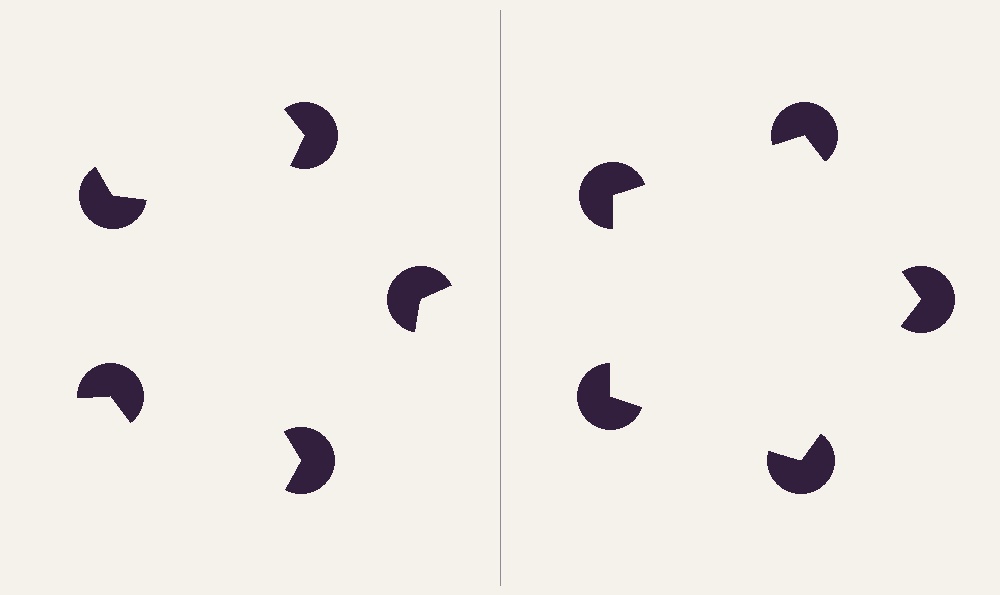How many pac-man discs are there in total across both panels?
10 — 5 on each side.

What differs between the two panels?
The pac-man discs are positioned identically on both sides; only the wedge orientations differ. On the right they align to a pentagon; on the left they are misaligned.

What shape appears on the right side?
An illusory pentagon.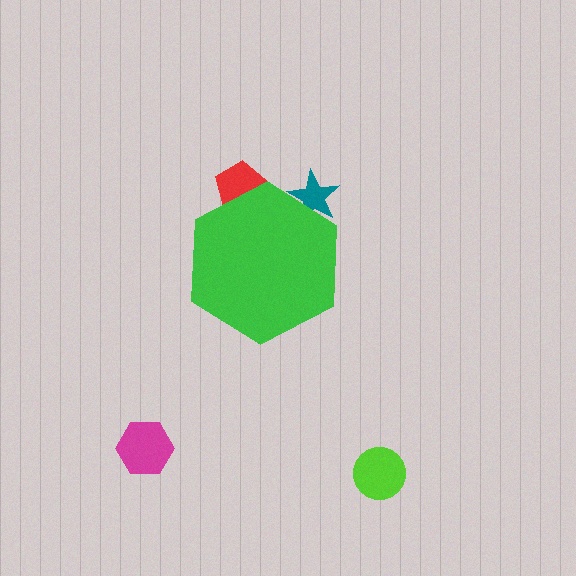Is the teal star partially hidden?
Yes, the teal star is partially hidden behind the green hexagon.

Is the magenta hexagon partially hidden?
No, the magenta hexagon is fully visible.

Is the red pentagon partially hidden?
Yes, the red pentagon is partially hidden behind the green hexagon.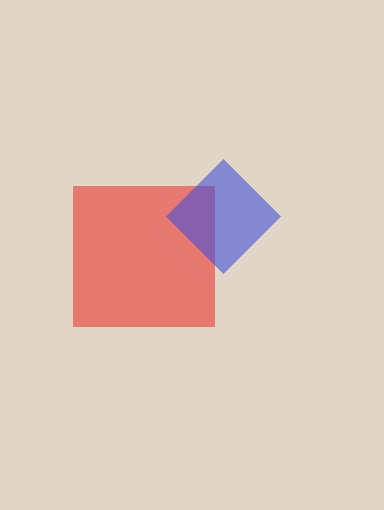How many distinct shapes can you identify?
There are 2 distinct shapes: a red square, a blue diamond.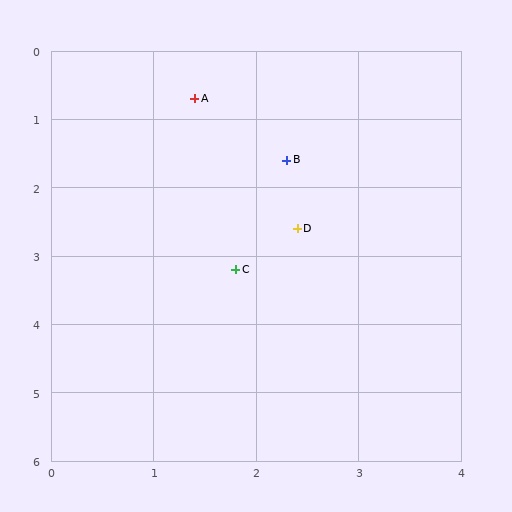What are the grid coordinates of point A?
Point A is at approximately (1.4, 0.7).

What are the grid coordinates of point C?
Point C is at approximately (1.8, 3.2).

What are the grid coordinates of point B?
Point B is at approximately (2.3, 1.6).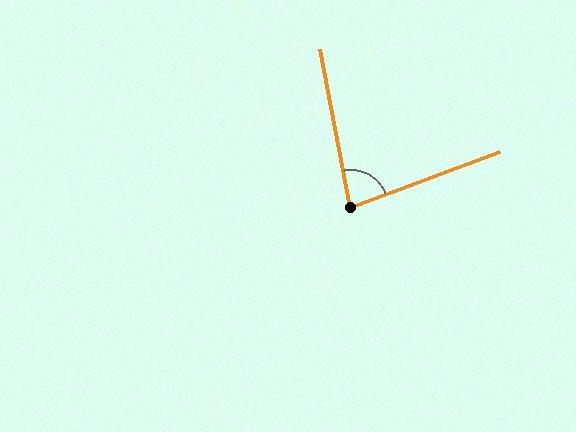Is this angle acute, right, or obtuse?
It is acute.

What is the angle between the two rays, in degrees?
Approximately 80 degrees.